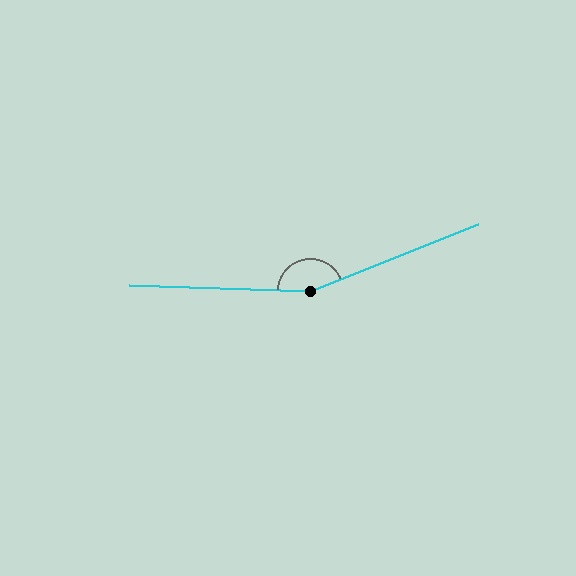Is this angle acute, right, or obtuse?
It is obtuse.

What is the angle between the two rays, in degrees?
Approximately 157 degrees.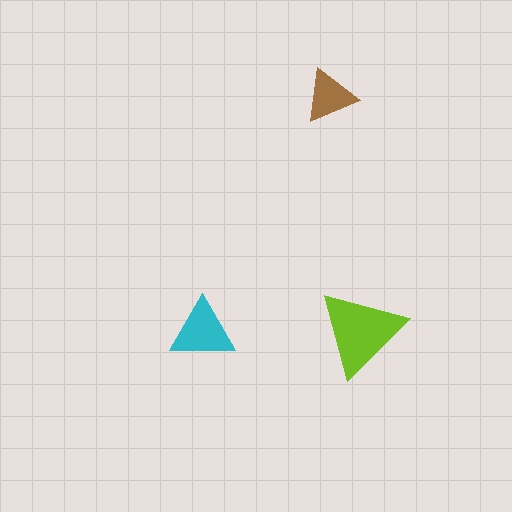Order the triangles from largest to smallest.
the lime one, the cyan one, the brown one.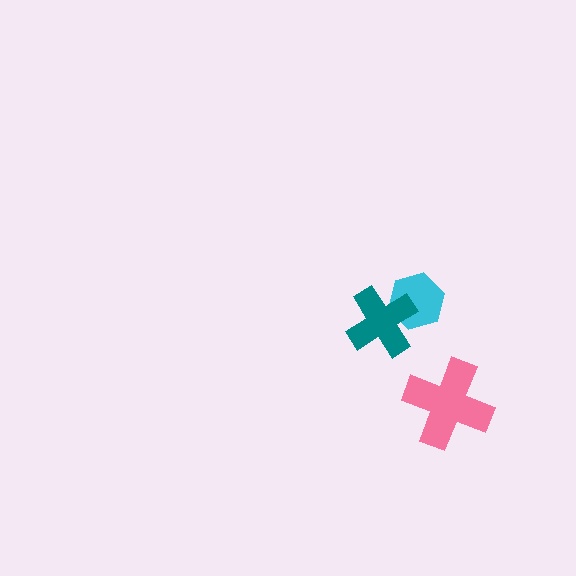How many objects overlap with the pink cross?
0 objects overlap with the pink cross.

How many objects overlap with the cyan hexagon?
1 object overlaps with the cyan hexagon.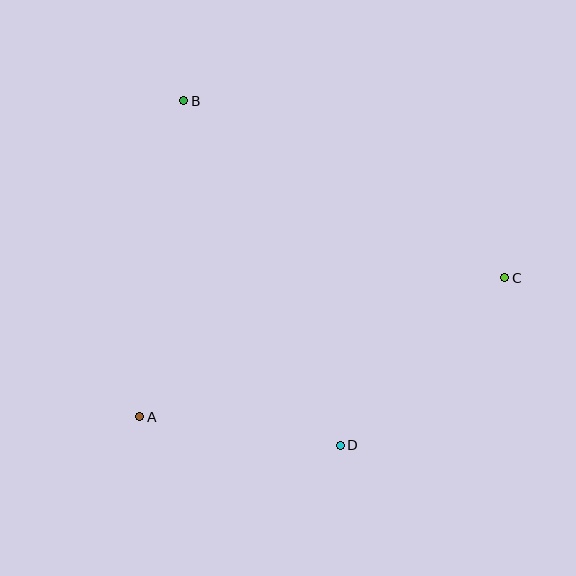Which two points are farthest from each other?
Points A and C are farthest from each other.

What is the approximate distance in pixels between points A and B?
The distance between A and B is approximately 319 pixels.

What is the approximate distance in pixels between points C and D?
The distance between C and D is approximately 235 pixels.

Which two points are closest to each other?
Points A and D are closest to each other.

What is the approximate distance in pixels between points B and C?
The distance between B and C is approximately 366 pixels.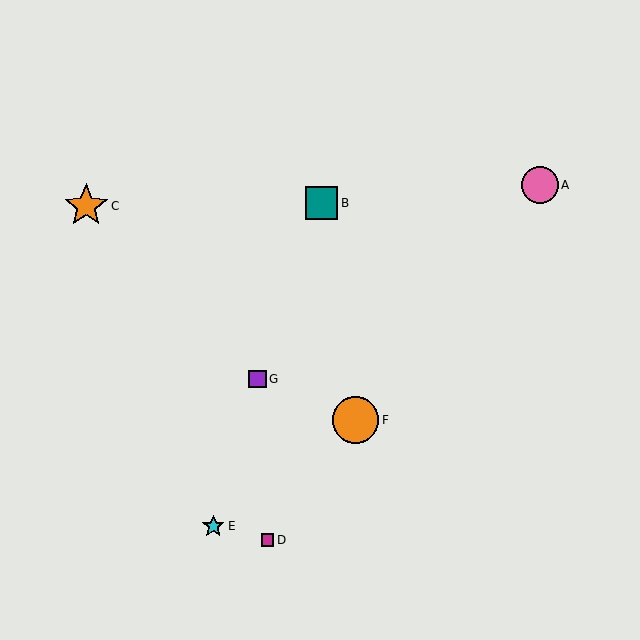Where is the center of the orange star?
The center of the orange star is at (86, 206).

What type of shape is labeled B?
Shape B is a teal square.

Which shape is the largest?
The orange circle (labeled F) is the largest.